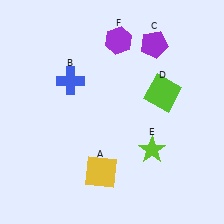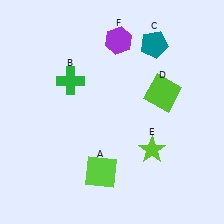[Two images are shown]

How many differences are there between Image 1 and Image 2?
There are 3 differences between the two images.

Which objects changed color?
A changed from yellow to lime. B changed from blue to green. C changed from purple to teal.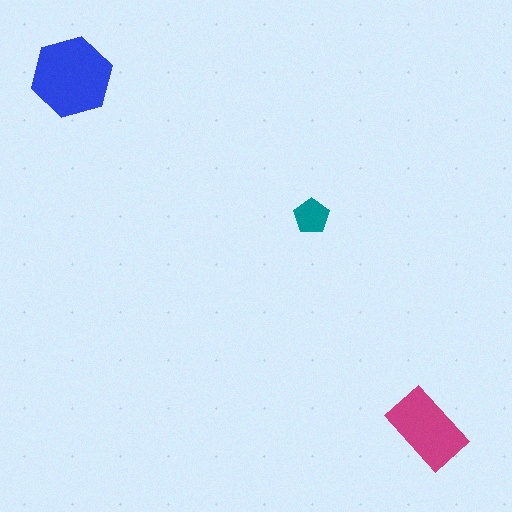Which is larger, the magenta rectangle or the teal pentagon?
The magenta rectangle.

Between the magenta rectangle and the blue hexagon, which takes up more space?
The blue hexagon.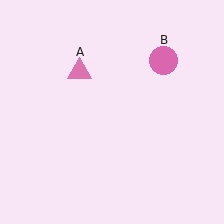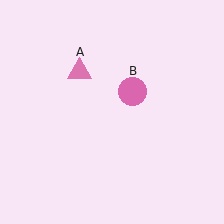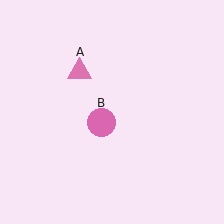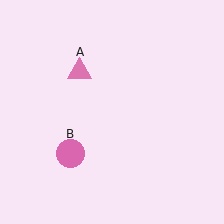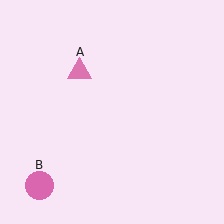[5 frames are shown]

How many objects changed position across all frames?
1 object changed position: pink circle (object B).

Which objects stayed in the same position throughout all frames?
Pink triangle (object A) remained stationary.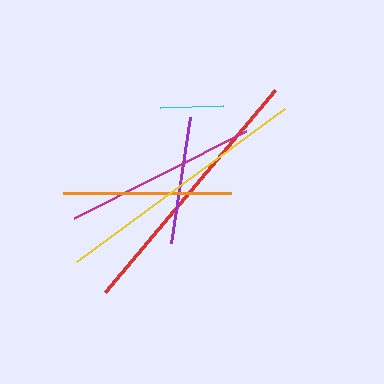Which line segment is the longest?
The red line is the longest at approximately 264 pixels.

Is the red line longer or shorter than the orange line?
The red line is longer than the orange line.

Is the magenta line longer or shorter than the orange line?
The magenta line is longer than the orange line.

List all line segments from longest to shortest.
From longest to shortest: red, yellow, magenta, orange, purple, cyan.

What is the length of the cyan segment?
The cyan segment is approximately 63 pixels long.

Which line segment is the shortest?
The cyan line is the shortest at approximately 63 pixels.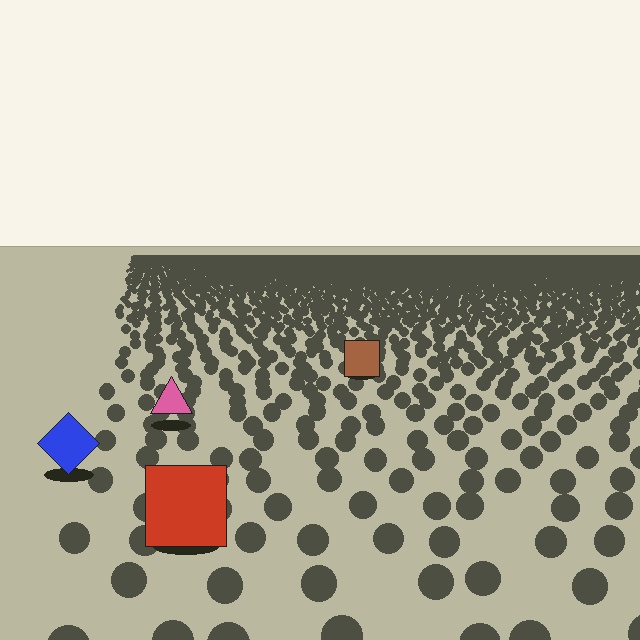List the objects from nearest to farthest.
From nearest to farthest: the red square, the blue diamond, the pink triangle, the brown square.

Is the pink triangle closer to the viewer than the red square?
No. The red square is closer — you can tell from the texture gradient: the ground texture is coarser near it.